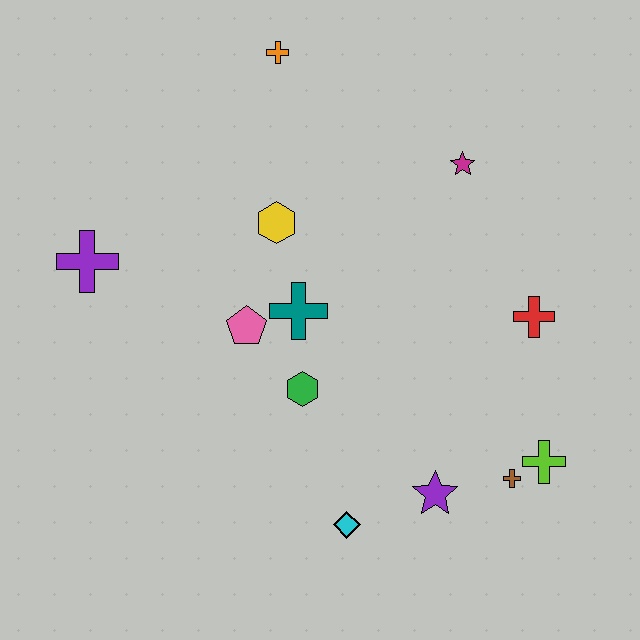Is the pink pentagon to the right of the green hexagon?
No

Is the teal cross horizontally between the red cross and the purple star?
No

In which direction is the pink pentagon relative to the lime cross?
The pink pentagon is to the left of the lime cross.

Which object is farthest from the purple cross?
The lime cross is farthest from the purple cross.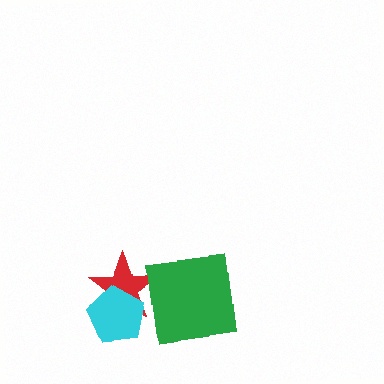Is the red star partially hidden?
Yes, it is partially covered by another shape.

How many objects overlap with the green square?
1 object overlaps with the green square.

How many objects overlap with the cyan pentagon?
1 object overlaps with the cyan pentagon.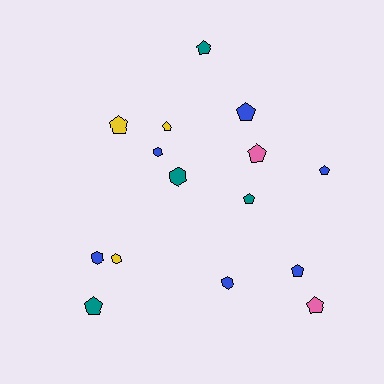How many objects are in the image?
There are 15 objects.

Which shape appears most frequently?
Pentagon, with 10 objects.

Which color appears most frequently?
Blue, with 6 objects.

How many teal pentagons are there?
There are 3 teal pentagons.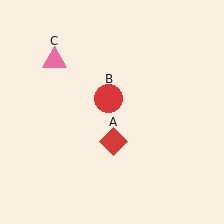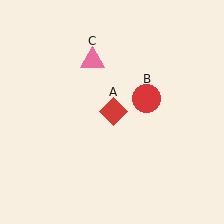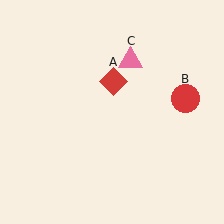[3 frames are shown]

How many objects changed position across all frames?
3 objects changed position: red diamond (object A), red circle (object B), pink triangle (object C).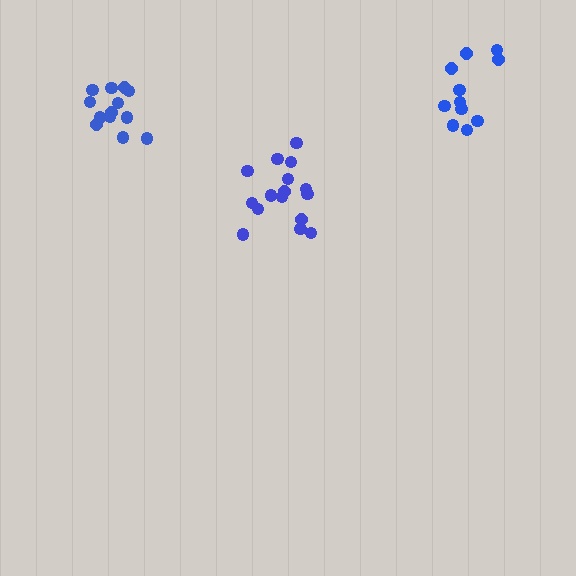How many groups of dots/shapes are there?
There are 3 groups.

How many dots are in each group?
Group 1: 16 dots, Group 2: 13 dots, Group 3: 11 dots (40 total).